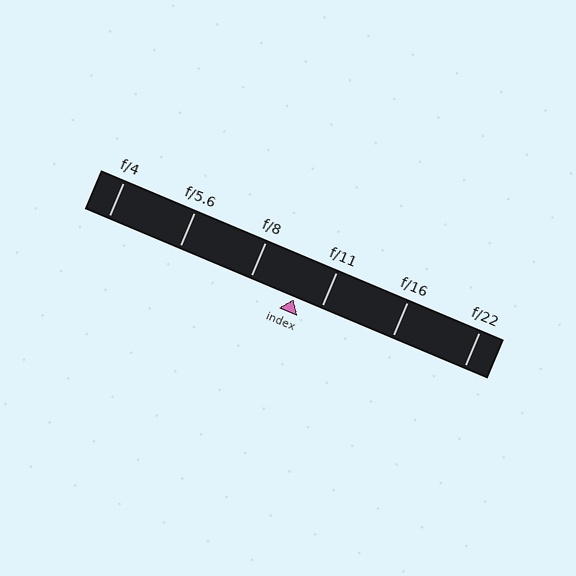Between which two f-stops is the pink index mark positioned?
The index mark is between f/8 and f/11.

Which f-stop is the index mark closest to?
The index mark is closest to f/11.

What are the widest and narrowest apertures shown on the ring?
The widest aperture shown is f/4 and the narrowest is f/22.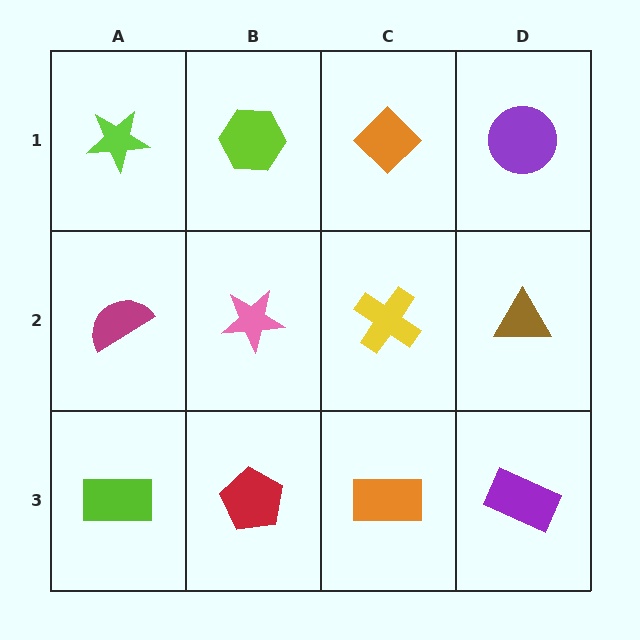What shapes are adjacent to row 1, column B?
A pink star (row 2, column B), a lime star (row 1, column A), an orange diamond (row 1, column C).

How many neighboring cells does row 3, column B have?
3.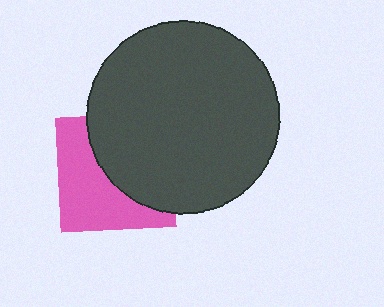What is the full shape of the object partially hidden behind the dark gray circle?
The partially hidden object is a pink square.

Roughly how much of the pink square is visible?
About half of it is visible (roughly 49%).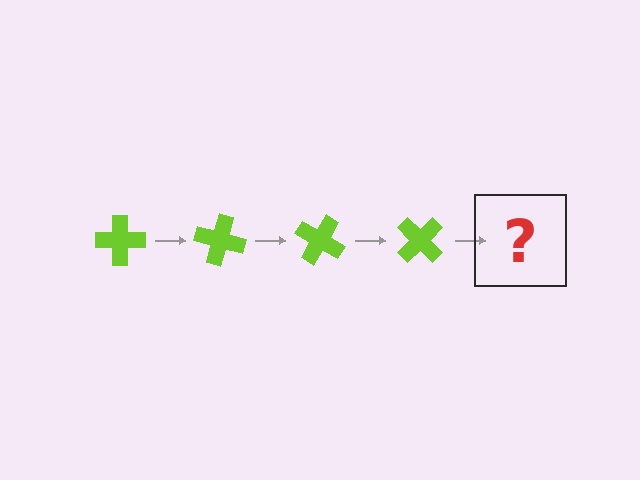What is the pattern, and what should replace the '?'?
The pattern is that the cross rotates 15 degrees each step. The '?' should be a lime cross rotated 60 degrees.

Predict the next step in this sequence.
The next step is a lime cross rotated 60 degrees.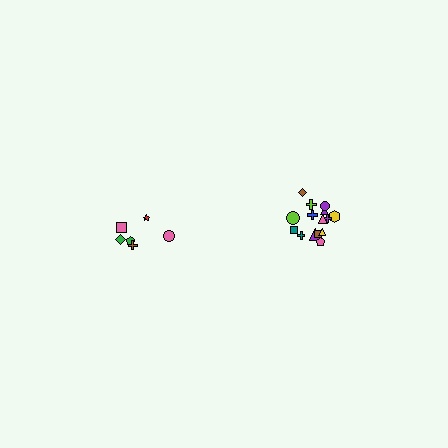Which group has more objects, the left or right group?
The right group.